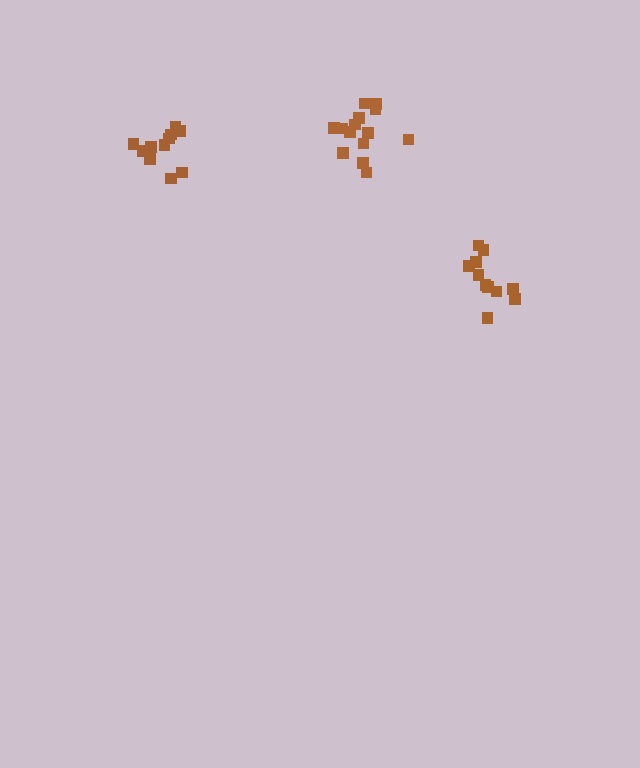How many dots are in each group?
Group 1: 14 dots, Group 2: 11 dots, Group 3: 12 dots (37 total).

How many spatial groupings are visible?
There are 3 spatial groupings.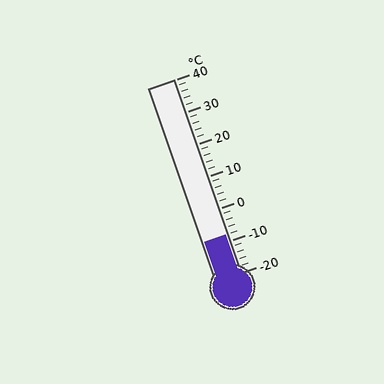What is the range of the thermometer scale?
The thermometer scale ranges from -20°C to 40°C.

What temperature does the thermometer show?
The thermometer shows approximately -8°C.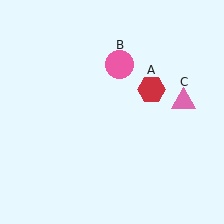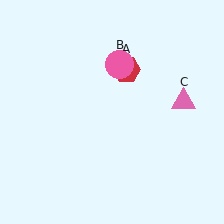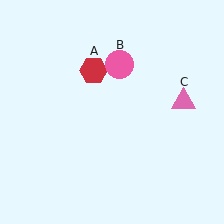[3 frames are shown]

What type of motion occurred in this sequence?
The red hexagon (object A) rotated counterclockwise around the center of the scene.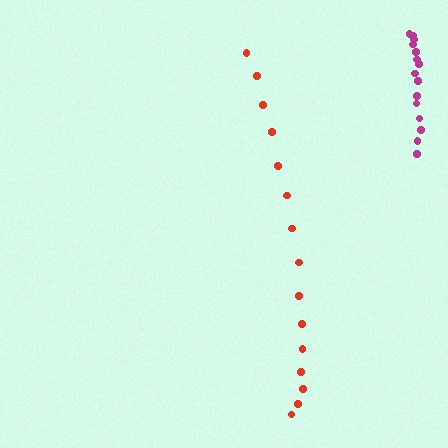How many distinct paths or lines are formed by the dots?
There are 2 distinct paths.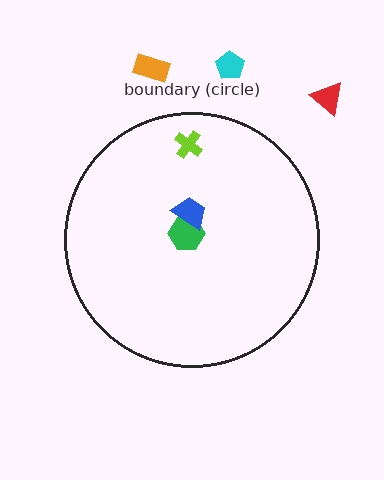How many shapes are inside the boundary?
3 inside, 3 outside.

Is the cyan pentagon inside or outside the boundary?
Outside.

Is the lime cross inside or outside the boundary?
Inside.